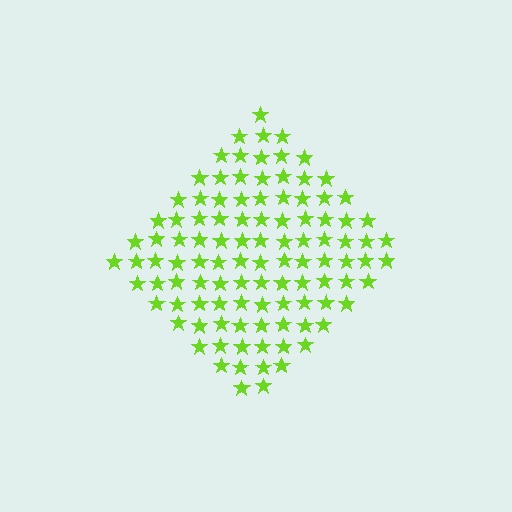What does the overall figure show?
The overall figure shows a diamond.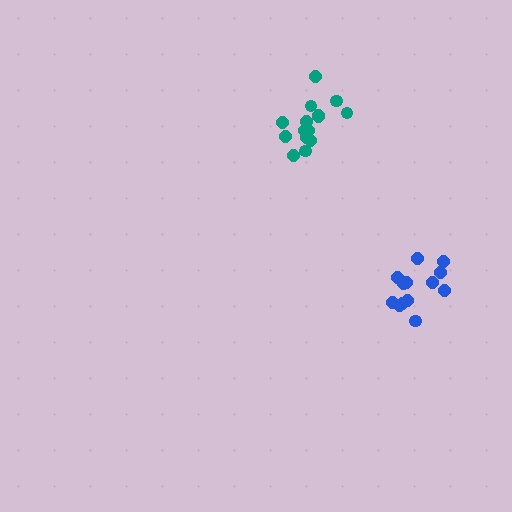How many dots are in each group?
Group 1: 15 dots, Group 2: 14 dots (29 total).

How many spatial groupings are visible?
There are 2 spatial groupings.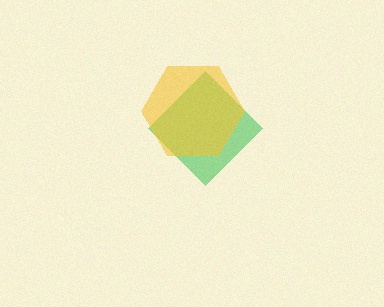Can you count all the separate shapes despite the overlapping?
Yes, there are 2 separate shapes.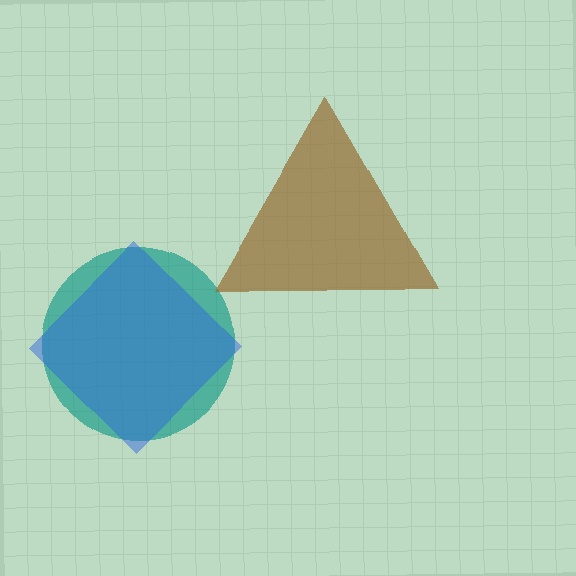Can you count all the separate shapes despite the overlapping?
Yes, there are 3 separate shapes.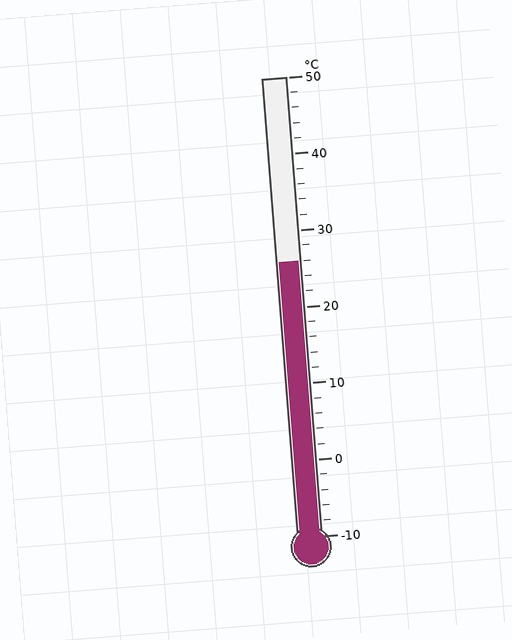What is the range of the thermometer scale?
The thermometer scale ranges from -10°C to 50°C.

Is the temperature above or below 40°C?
The temperature is below 40°C.